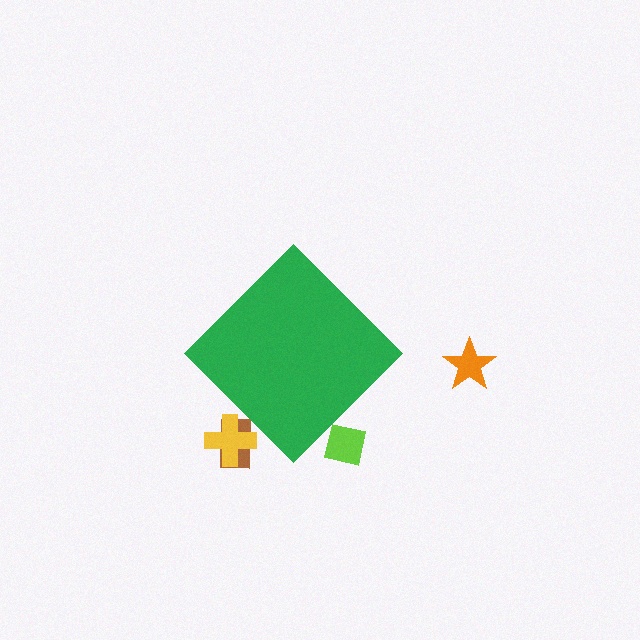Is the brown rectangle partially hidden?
Yes, the brown rectangle is partially hidden behind the green diamond.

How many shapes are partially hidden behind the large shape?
3 shapes are partially hidden.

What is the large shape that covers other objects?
A green diamond.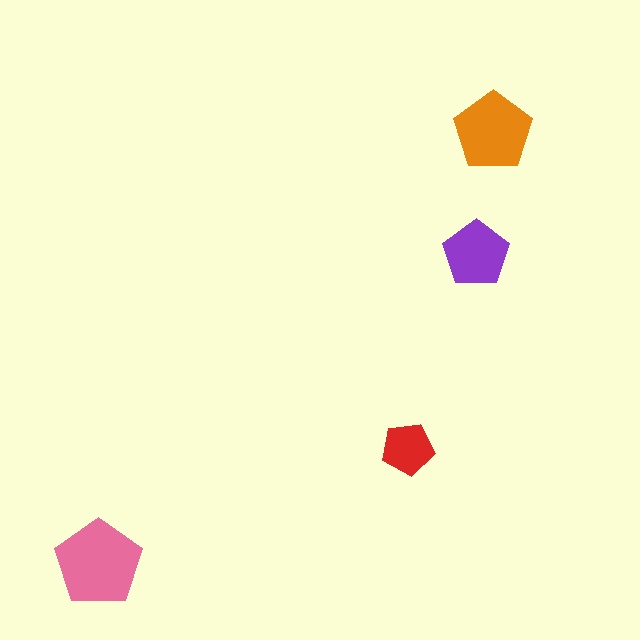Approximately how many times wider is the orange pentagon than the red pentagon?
About 1.5 times wider.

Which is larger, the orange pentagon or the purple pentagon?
The orange one.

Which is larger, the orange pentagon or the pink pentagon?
The pink one.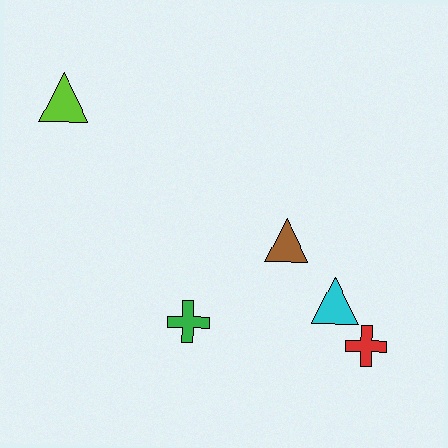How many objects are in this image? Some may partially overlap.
There are 5 objects.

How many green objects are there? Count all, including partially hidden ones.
There is 1 green object.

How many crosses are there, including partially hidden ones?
There are 2 crosses.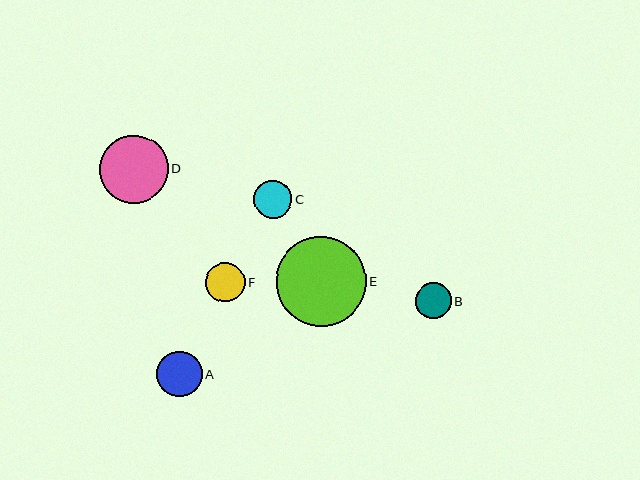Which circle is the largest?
Circle E is the largest with a size of approximately 90 pixels.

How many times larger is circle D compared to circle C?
Circle D is approximately 1.8 times the size of circle C.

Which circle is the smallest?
Circle B is the smallest with a size of approximately 36 pixels.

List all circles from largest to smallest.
From largest to smallest: E, D, A, F, C, B.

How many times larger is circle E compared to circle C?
Circle E is approximately 2.3 times the size of circle C.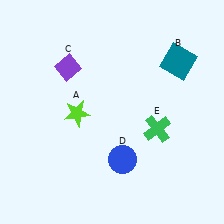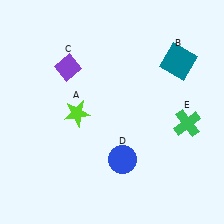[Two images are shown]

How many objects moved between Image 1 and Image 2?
1 object moved between the two images.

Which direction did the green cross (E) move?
The green cross (E) moved right.